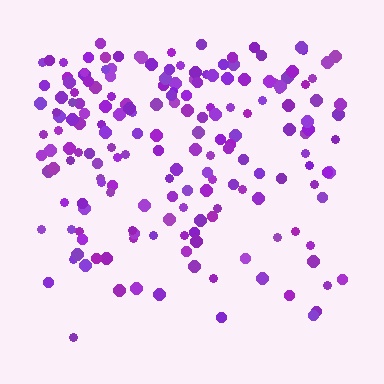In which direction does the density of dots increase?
From bottom to top, with the top side densest.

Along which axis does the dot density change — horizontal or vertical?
Vertical.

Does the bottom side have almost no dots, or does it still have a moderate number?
Still a moderate number, just noticeably fewer than the top.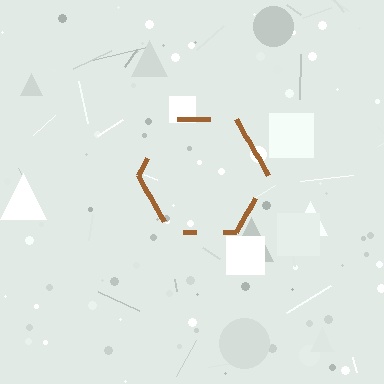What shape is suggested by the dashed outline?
The dashed outline suggests a hexagon.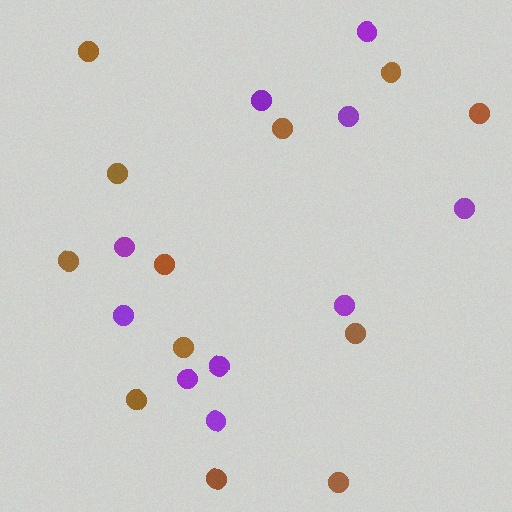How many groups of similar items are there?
There are 2 groups: one group of brown circles (12) and one group of purple circles (10).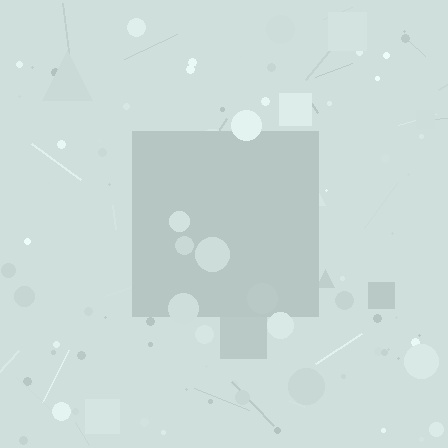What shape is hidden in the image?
A square is hidden in the image.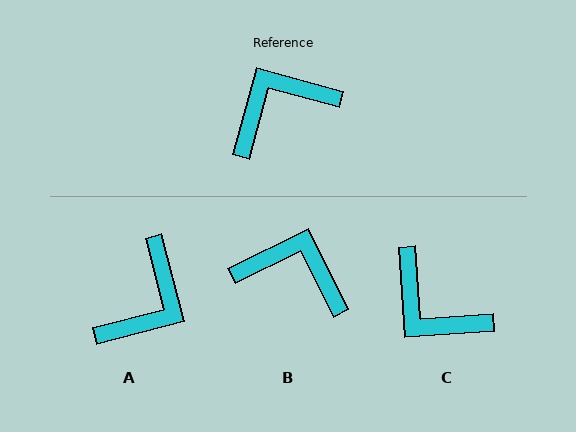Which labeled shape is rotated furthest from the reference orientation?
A, about 150 degrees away.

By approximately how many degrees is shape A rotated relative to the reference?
Approximately 150 degrees clockwise.